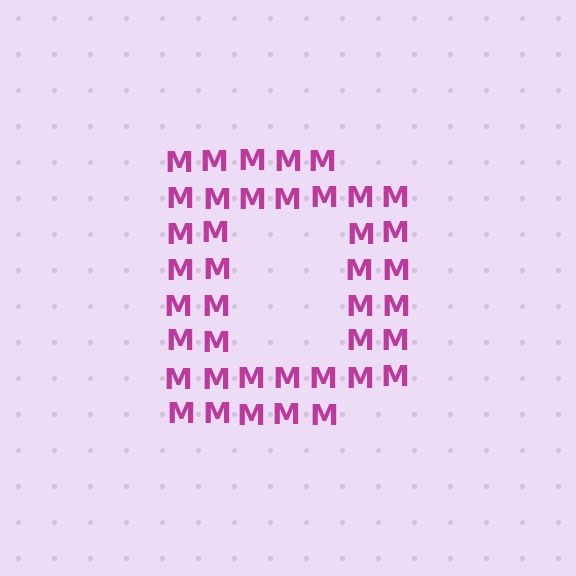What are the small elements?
The small elements are letter M's.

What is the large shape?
The large shape is the letter D.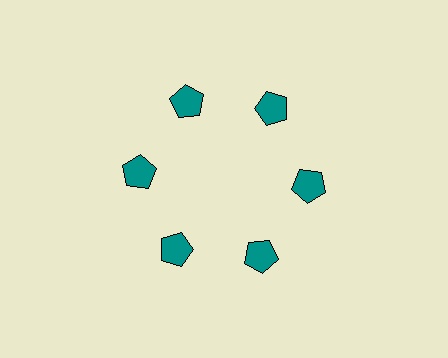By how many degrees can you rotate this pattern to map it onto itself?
The pattern maps onto itself every 60 degrees of rotation.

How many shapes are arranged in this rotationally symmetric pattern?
There are 6 shapes, arranged in 6 groups of 1.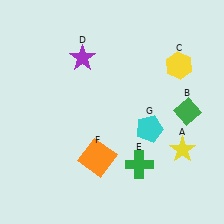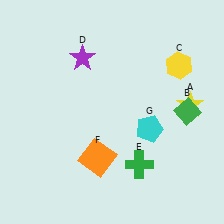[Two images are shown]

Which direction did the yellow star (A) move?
The yellow star (A) moved up.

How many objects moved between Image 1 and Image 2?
1 object moved between the two images.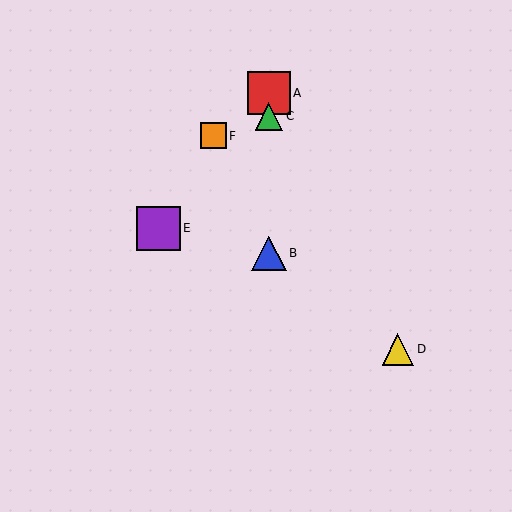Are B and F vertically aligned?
No, B is at x≈269 and F is at x≈213.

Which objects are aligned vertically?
Objects A, B, C are aligned vertically.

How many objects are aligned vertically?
3 objects (A, B, C) are aligned vertically.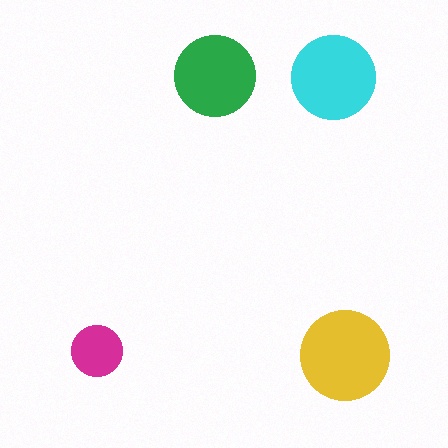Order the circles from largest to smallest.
the yellow one, the cyan one, the green one, the magenta one.